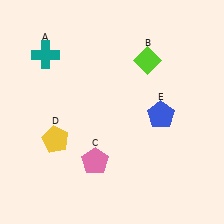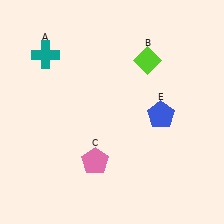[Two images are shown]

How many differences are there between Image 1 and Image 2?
There is 1 difference between the two images.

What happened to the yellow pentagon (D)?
The yellow pentagon (D) was removed in Image 2. It was in the bottom-left area of Image 1.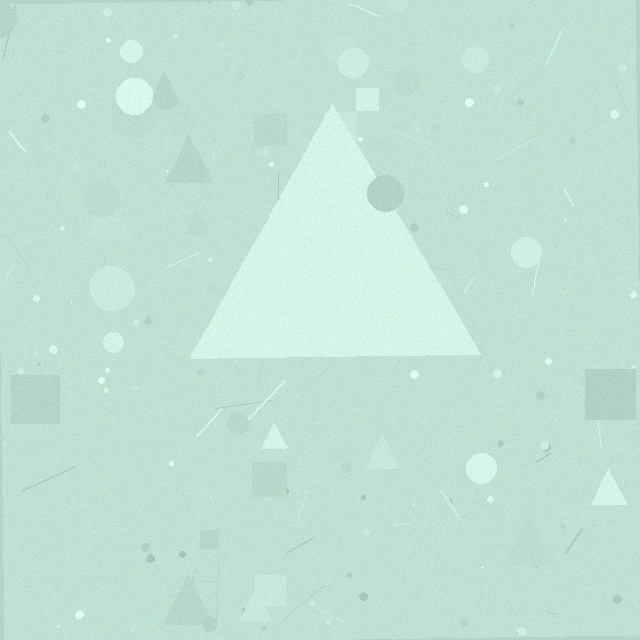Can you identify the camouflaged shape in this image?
The camouflaged shape is a triangle.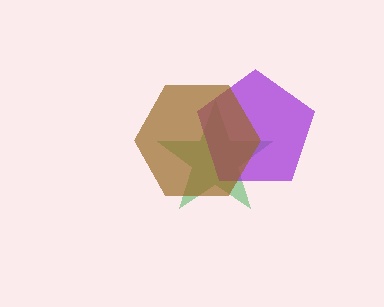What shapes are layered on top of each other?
The layered shapes are: a green star, a purple pentagon, a brown hexagon.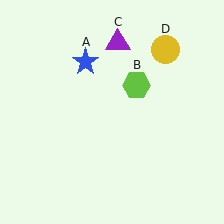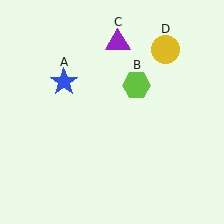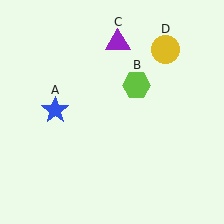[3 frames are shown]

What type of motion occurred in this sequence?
The blue star (object A) rotated counterclockwise around the center of the scene.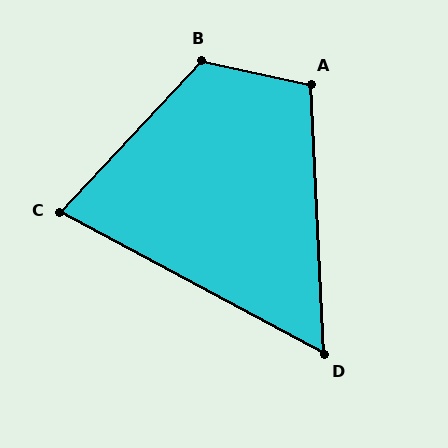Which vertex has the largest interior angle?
B, at approximately 121 degrees.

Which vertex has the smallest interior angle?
D, at approximately 59 degrees.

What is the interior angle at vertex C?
Approximately 75 degrees (acute).